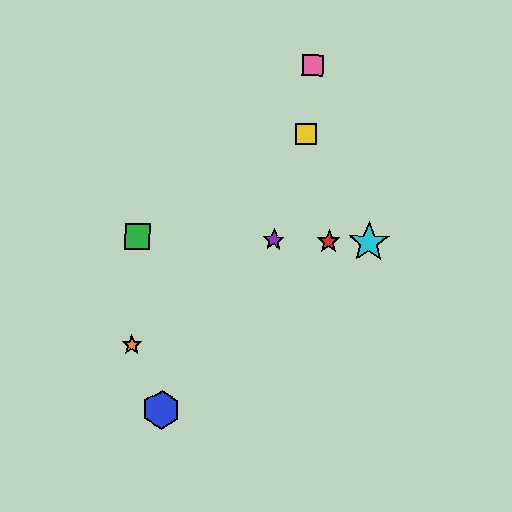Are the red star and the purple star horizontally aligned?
Yes, both are at y≈241.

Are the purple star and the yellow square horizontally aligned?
No, the purple star is at y≈240 and the yellow square is at y≈134.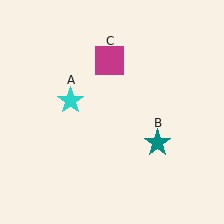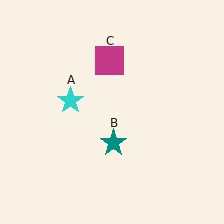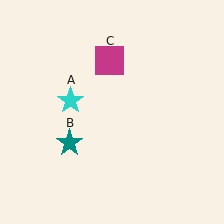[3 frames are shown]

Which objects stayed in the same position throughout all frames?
Cyan star (object A) and magenta square (object C) remained stationary.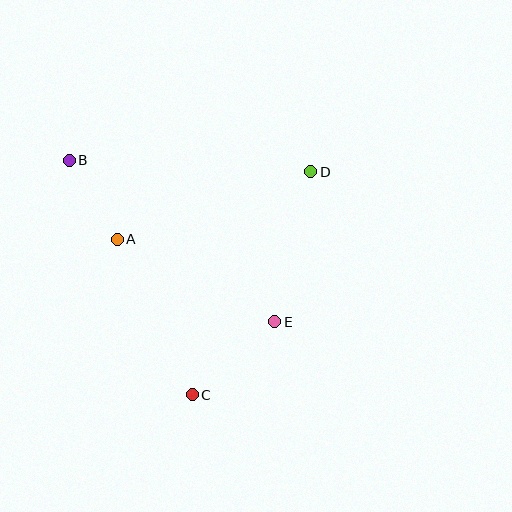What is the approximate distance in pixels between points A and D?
The distance between A and D is approximately 205 pixels.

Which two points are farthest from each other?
Points B and C are farthest from each other.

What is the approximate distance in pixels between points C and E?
The distance between C and E is approximately 110 pixels.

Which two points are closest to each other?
Points A and B are closest to each other.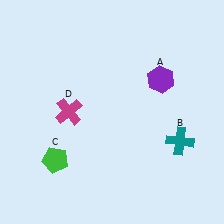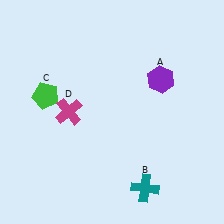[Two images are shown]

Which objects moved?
The objects that moved are: the teal cross (B), the green pentagon (C).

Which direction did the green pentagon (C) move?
The green pentagon (C) moved up.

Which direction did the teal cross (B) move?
The teal cross (B) moved down.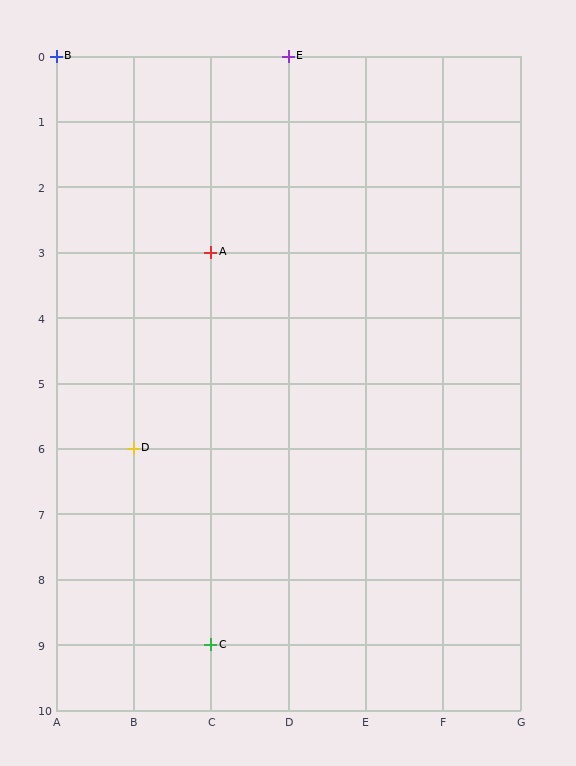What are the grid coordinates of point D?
Point D is at grid coordinates (B, 6).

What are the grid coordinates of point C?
Point C is at grid coordinates (C, 9).